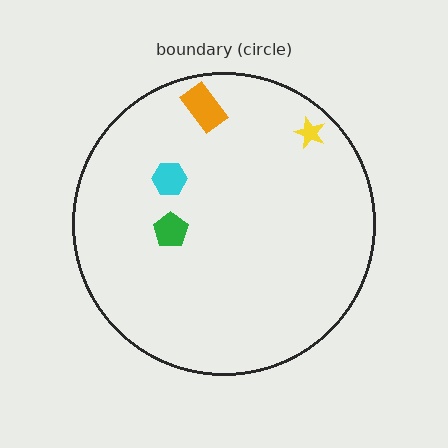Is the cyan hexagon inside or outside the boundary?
Inside.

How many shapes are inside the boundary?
4 inside, 0 outside.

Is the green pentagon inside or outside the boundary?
Inside.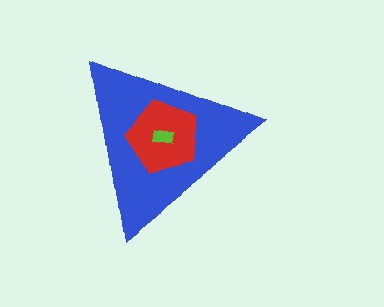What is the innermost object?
The lime rectangle.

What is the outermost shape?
The blue triangle.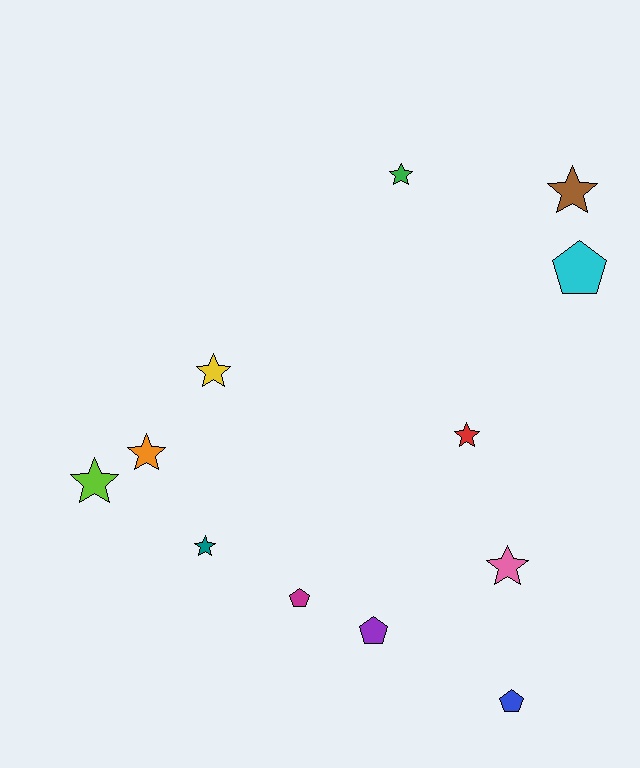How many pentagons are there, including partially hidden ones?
There are 4 pentagons.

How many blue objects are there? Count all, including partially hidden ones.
There is 1 blue object.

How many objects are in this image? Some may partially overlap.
There are 12 objects.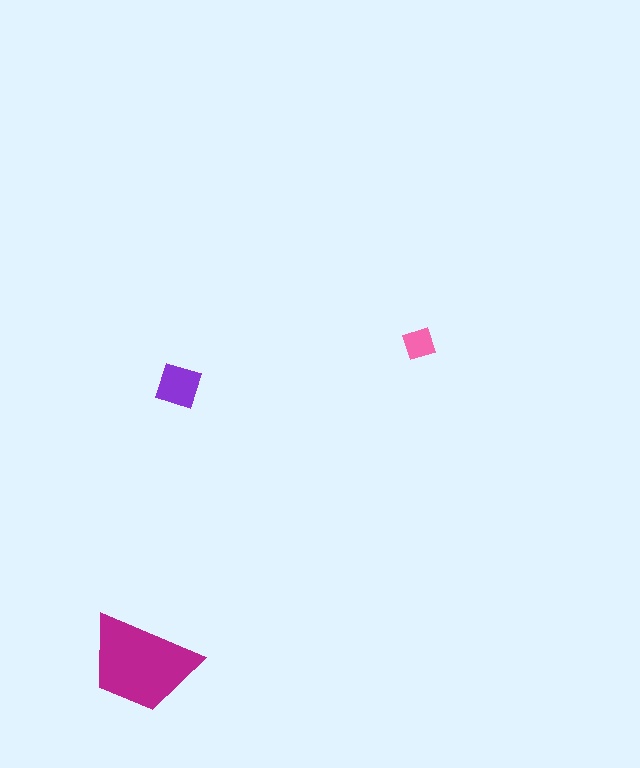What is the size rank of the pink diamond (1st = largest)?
3rd.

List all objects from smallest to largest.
The pink diamond, the purple square, the magenta trapezoid.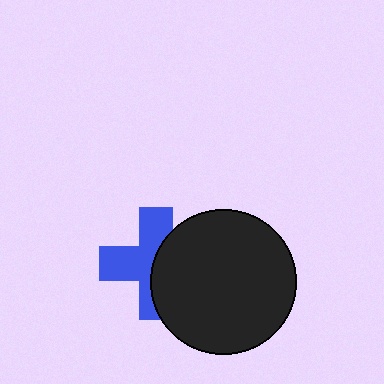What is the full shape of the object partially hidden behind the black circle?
The partially hidden object is a blue cross.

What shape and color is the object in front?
The object in front is a black circle.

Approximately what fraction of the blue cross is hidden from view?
Roughly 45% of the blue cross is hidden behind the black circle.